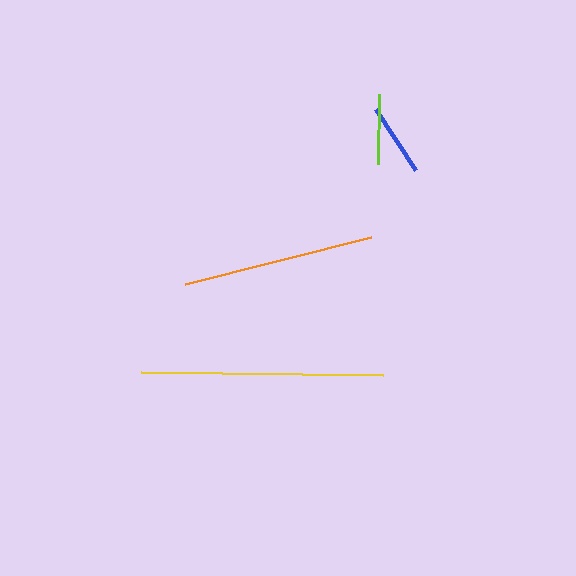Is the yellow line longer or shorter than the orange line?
The yellow line is longer than the orange line.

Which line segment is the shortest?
The lime line is the shortest at approximately 71 pixels.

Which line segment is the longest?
The yellow line is the longest at approximately 243 pixels.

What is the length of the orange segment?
The orange segment is approximately 192 pixels long.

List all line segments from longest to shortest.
From longest to shortest: yellow, orange, blue, lime.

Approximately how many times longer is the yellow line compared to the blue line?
The yellow line is approximately 3.3 times the length of the blue line.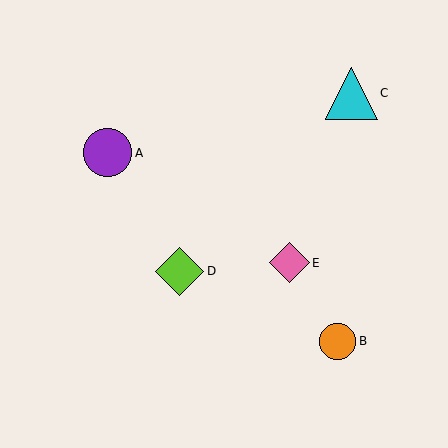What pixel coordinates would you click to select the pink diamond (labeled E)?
Click at (289, 263) to select the pink diamond E.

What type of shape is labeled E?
Shape E is a pink diamond.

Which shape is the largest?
The cyan triangle (labeled C) is the largest.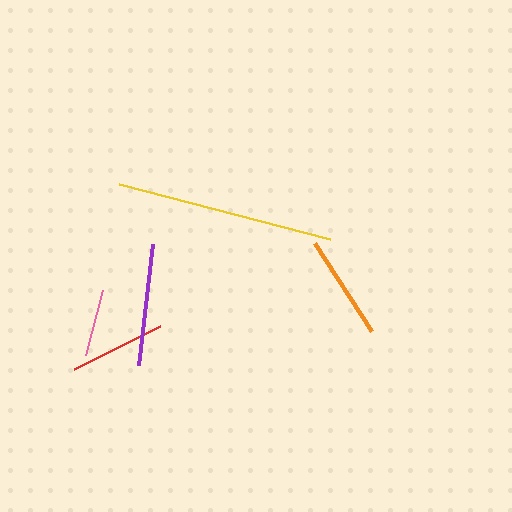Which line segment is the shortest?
The pink line is the shortest at approximately 67 pixels.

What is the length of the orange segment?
The orange segment is approximately 105 pixels long.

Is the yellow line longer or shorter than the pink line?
The yellow line is longer than the pink line.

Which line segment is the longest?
The yellow line is the longest at approximately 218 pixels.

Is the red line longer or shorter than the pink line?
The red line is longer than the pink line.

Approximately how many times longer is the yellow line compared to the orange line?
The yellow line is approximately 2.1 times the length of the orange line.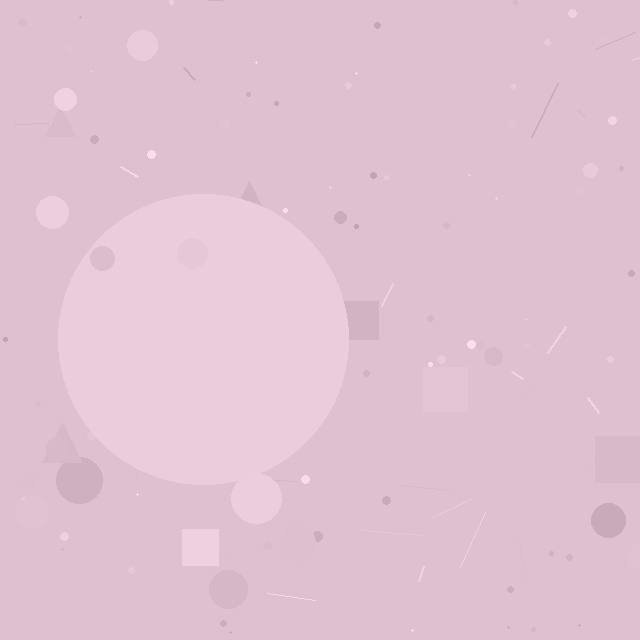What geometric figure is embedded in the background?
A circle is embedded in the background.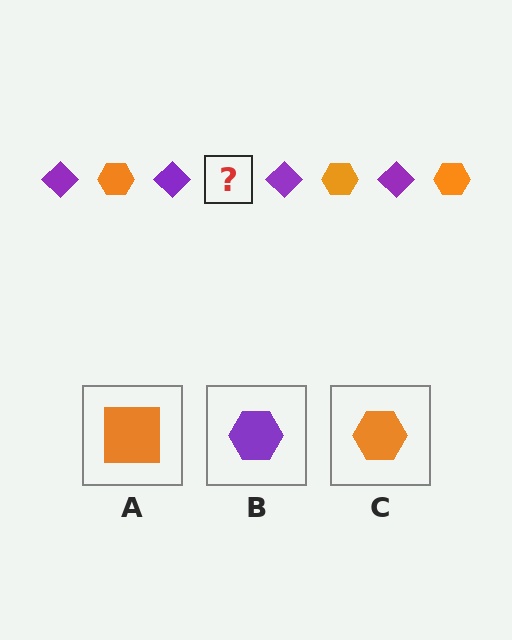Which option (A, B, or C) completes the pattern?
C.